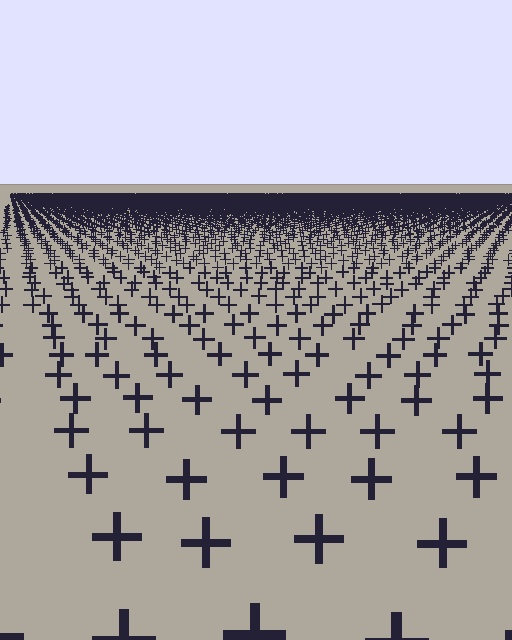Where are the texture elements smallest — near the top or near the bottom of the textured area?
Near the top.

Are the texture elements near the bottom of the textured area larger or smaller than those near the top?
Larger. Near the bottom, elements are closer to the viewer and appear at a bigger on-screen size.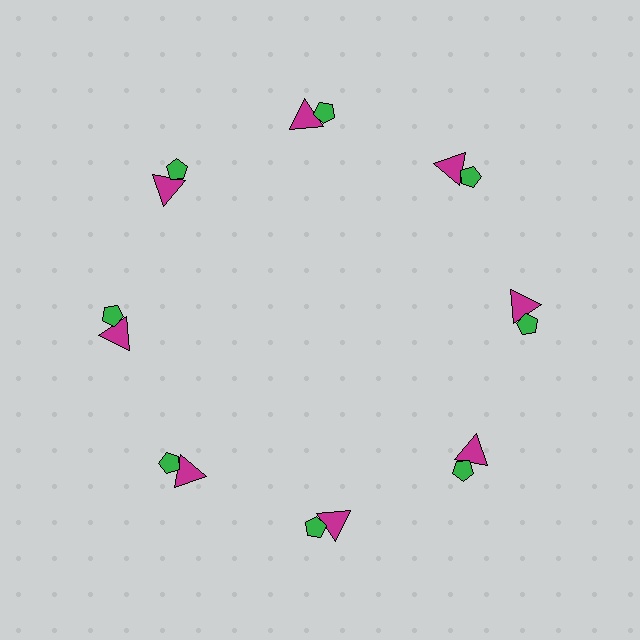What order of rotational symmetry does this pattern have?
This pattern has 8-fold rotational symmetry.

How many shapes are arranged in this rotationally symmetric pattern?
There are 16 shapes, arranged in 8 groups of 2.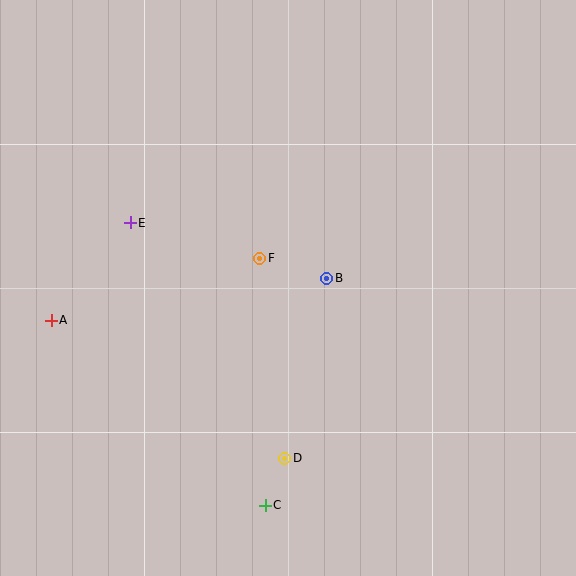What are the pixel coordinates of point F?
Point F is at (260, 258).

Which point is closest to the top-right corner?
Point B is closest to the top-right corner.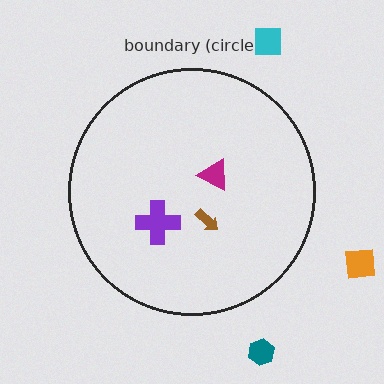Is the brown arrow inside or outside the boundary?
Inside.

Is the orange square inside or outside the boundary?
Outside.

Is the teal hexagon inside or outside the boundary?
Outside.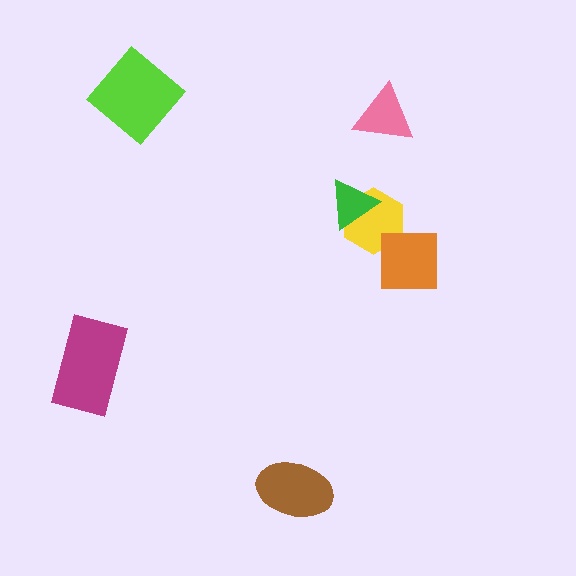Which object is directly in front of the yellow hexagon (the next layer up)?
The green triangle is directly in front of the yellow hexagon.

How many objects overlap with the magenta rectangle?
0 objects overlap with the magenta rectangle.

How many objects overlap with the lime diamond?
0 objects overlap with the lime diamond.